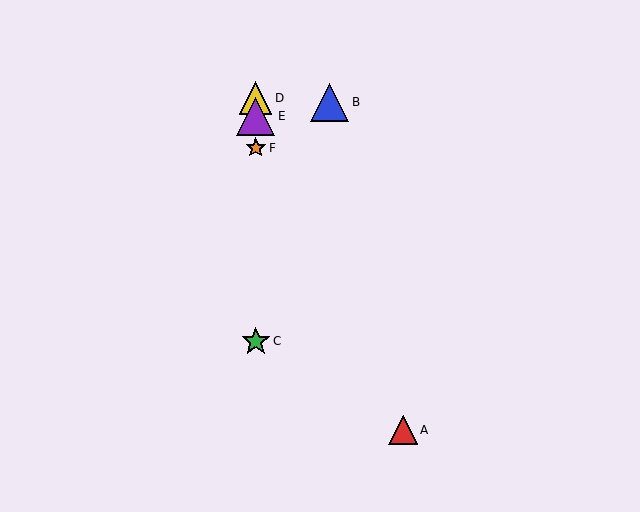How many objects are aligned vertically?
4 objects (C, D, E, F) are aligned vertically.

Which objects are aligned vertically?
Objects C, D, E, F are aligned vertically.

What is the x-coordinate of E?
Object E is at x≈255.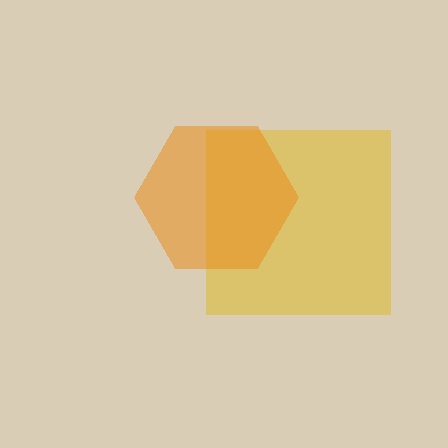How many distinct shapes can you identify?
There are 2 distinct shapes: a yellow square, an orange hexagon.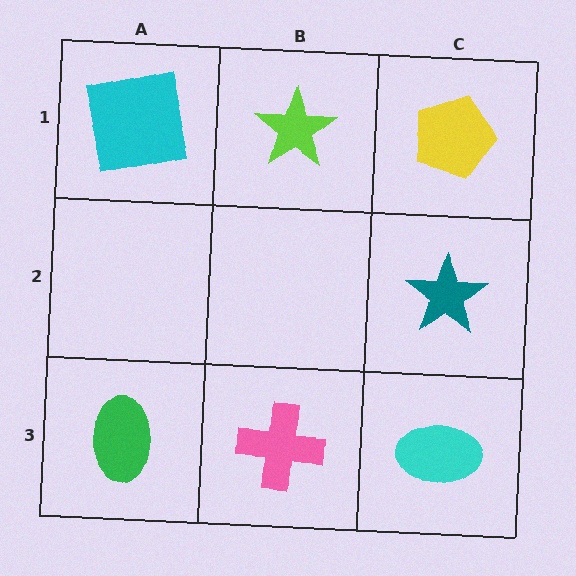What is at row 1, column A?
A cyan square.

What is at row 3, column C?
A cyan ellipse.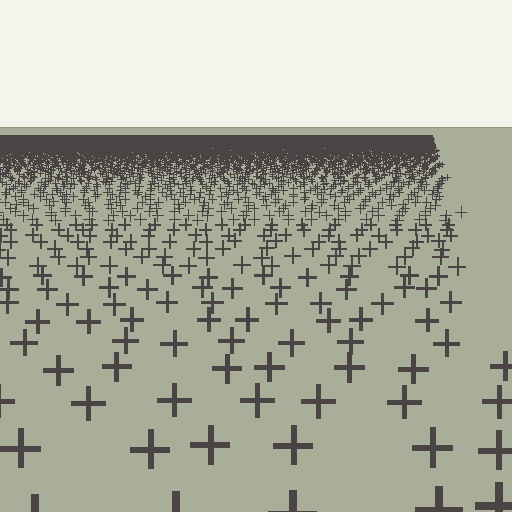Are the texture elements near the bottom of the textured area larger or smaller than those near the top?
Larger. Near the bottom, elements are closer to the viewer and appear at a bigger on-screen size.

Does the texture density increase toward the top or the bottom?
Density increases toward the top.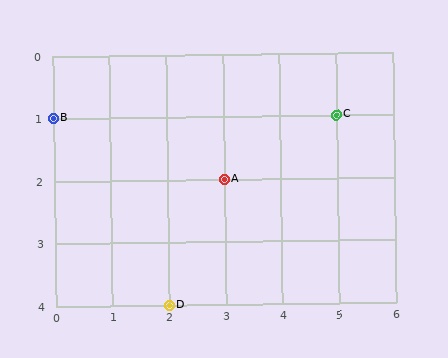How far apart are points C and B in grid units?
Points C and B are 5 columns apart.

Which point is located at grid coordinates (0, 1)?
Point B is at (0, 1).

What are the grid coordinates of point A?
Point A is at grid coordinates (3, 2).